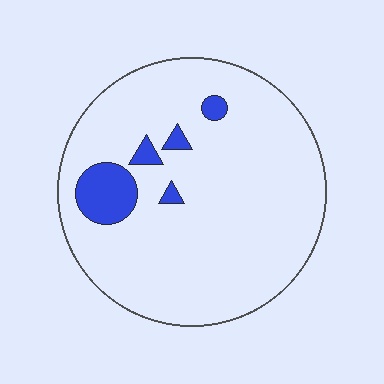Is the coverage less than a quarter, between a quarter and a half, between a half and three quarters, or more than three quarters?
Less than a quarter.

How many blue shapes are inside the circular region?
5.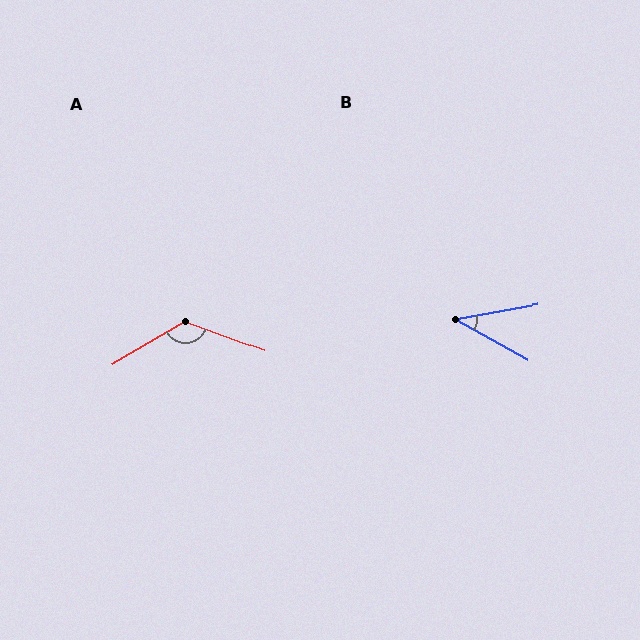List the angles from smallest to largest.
B (39°), A (129°).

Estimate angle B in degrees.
Approximately 39 degrees.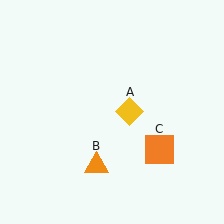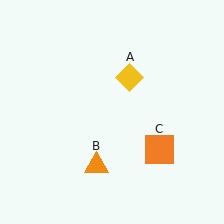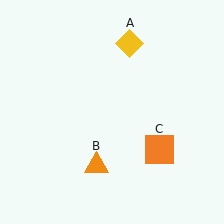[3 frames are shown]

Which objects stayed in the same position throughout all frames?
Orange triangle (object B) and orange square (object C) remained stationary.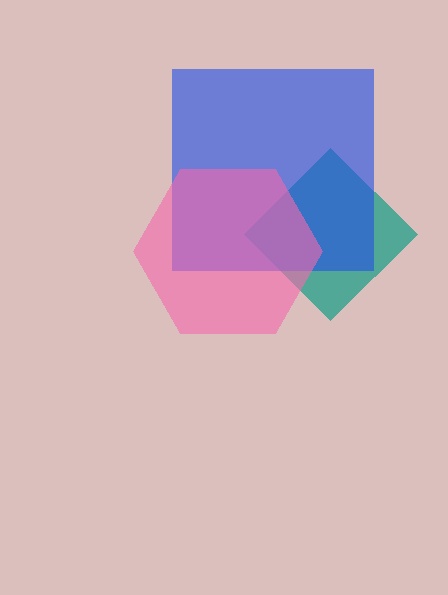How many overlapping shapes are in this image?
There are 3 overlapping shapes in the image.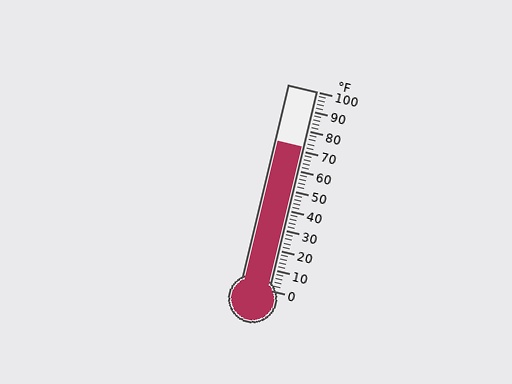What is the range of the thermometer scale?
The thermometer scale ranges from 0°F to 100°F.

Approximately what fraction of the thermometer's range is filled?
The thermometer is filled to approximately 70% of its range.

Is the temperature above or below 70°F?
The temperature is above 70°F.